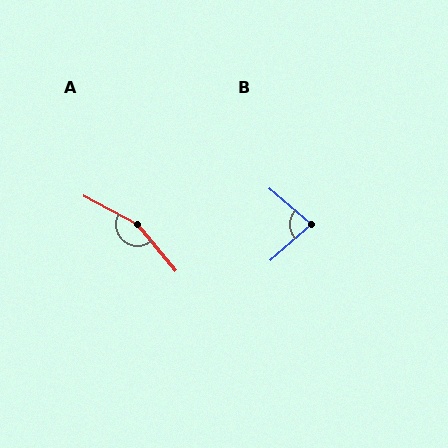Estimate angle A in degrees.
Approximately 158 degrees.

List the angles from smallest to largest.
B (82°), A (158°).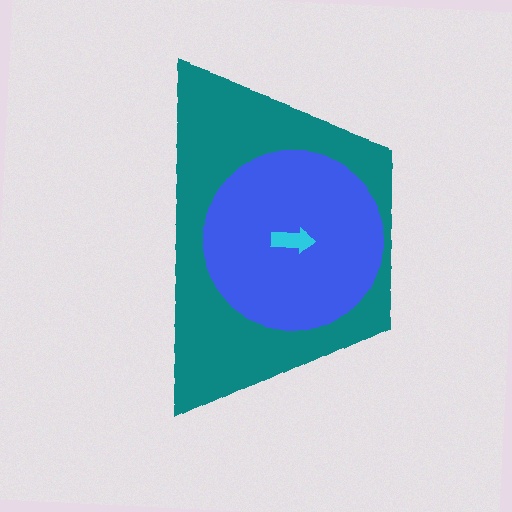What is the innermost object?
The cyan arrow.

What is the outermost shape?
The teal trapezoid.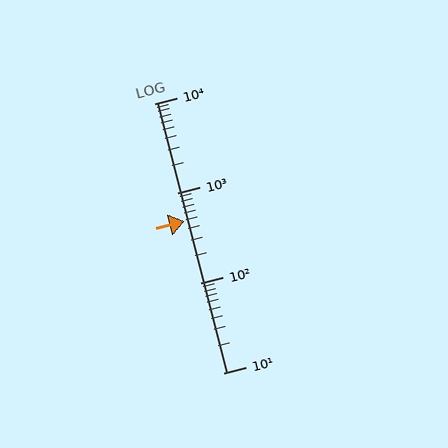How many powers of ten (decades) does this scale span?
The scale spans 3 decades, from 10 to 10000.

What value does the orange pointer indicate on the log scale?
The pointer indicates approximately 490.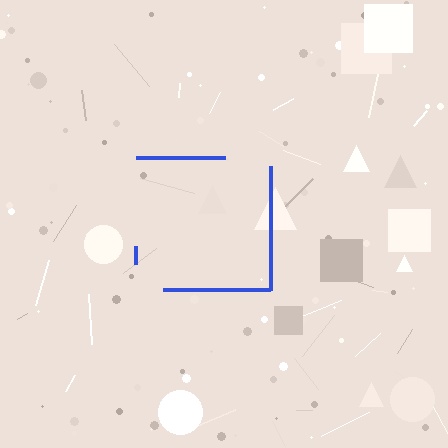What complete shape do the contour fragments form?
The contour fragments form a square.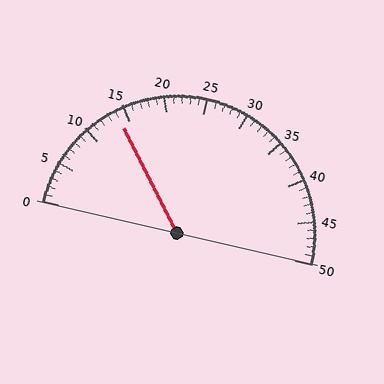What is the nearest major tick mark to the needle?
The nearest major tick mark is 15.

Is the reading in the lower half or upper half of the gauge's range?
The reading is in the lower half of the range (0 to 50).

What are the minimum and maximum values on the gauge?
The gauge ranges from 0 to 50.